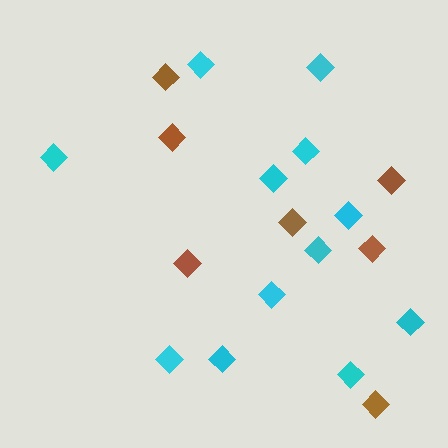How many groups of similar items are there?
There are 2 groups: one group of brown diamonds (7) and one group of cyan diamonds (12).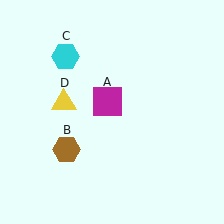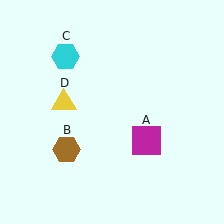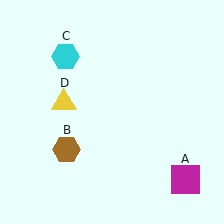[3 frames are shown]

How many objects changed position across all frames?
1 object changed position: magenta square (object A).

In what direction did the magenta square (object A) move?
The magenta square (object A) moved down and to the right.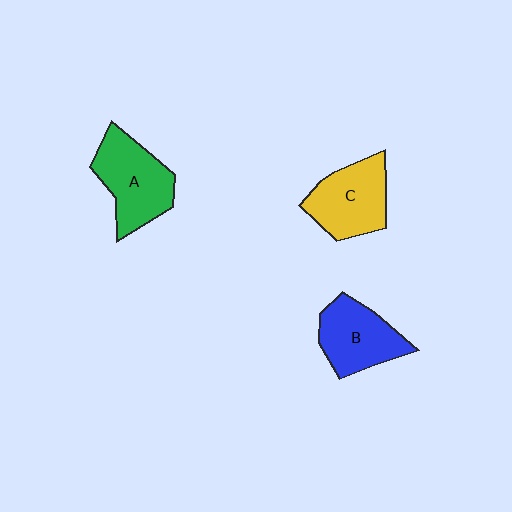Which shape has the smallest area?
Shape B (blue).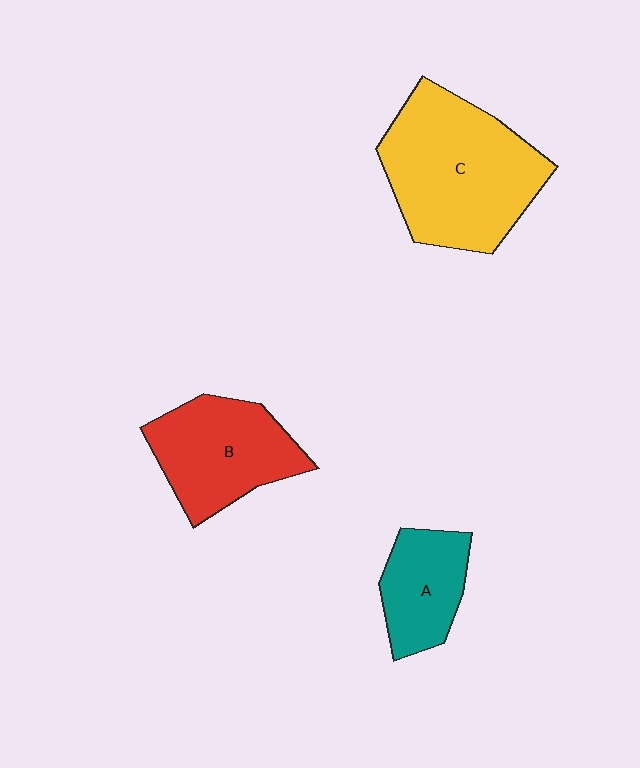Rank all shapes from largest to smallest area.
From largest to smallest: C (yellow), B (red), A (teal).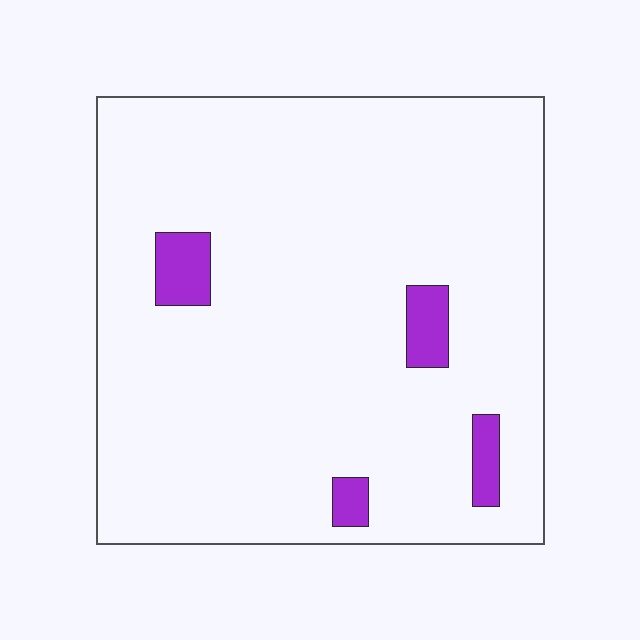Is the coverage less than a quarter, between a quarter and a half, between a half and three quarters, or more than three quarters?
Less than a quarter.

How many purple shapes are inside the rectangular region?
4.